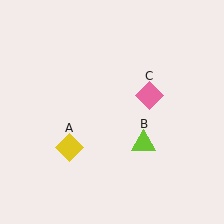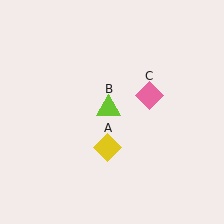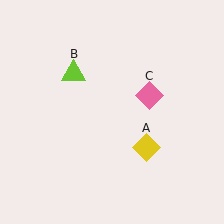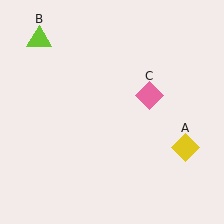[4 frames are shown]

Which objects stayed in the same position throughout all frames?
Pink diamond (object C) remained stationary.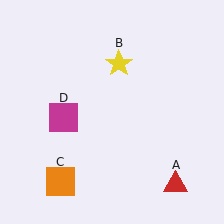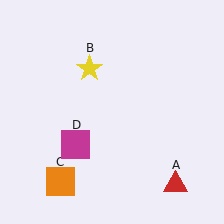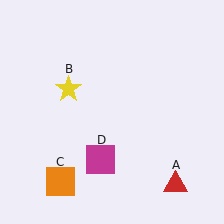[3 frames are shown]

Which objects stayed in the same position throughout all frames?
Red triangle (object A) and orange square (object C) remained stationary.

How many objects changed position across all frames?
2 objects changed position: yellow star (object B), magenta square (object D).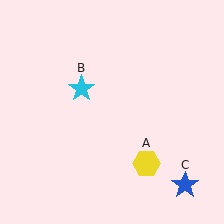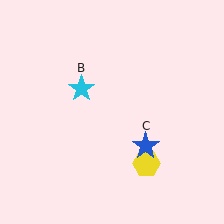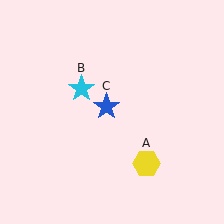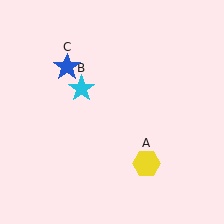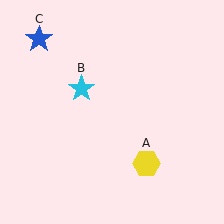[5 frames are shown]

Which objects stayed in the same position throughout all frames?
Yellow hexagon (object A) and cyan star (object B) remained stationary.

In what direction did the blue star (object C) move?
The blue star (object C) moved up and to the left.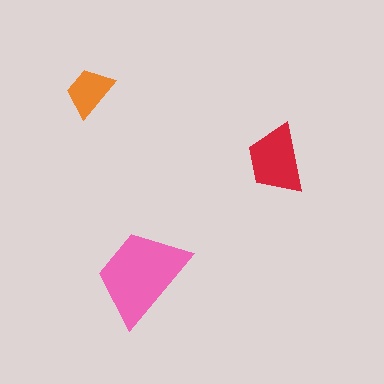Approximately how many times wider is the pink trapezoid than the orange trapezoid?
About 2 times wider.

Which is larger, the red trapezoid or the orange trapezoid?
The red one.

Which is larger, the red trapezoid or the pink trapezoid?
The pink one.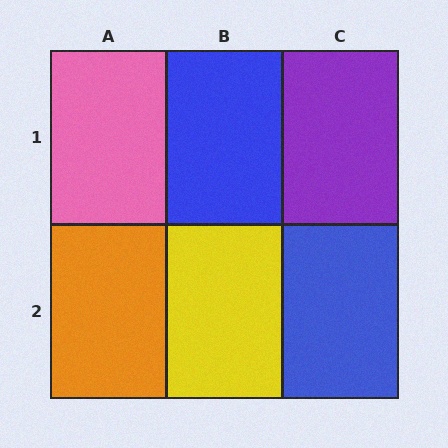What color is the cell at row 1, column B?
Blue.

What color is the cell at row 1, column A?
Pink.